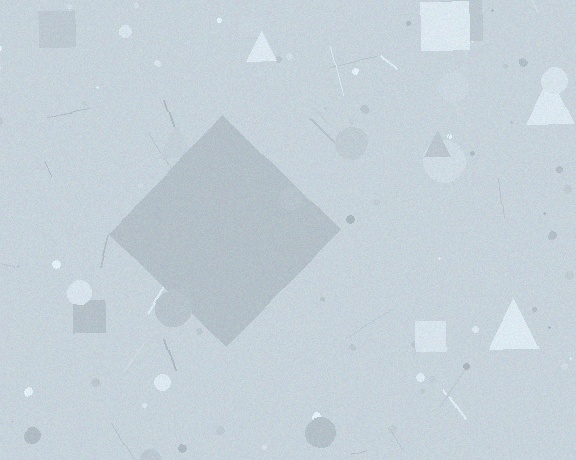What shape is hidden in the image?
A diamond is hidden in the image.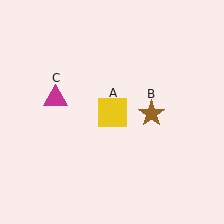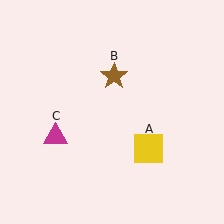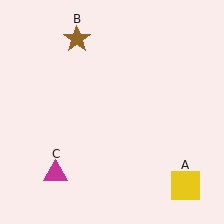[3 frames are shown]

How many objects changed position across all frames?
3 objects changed position: yellow square (object A), brown star (object B), magenta triangle (object C).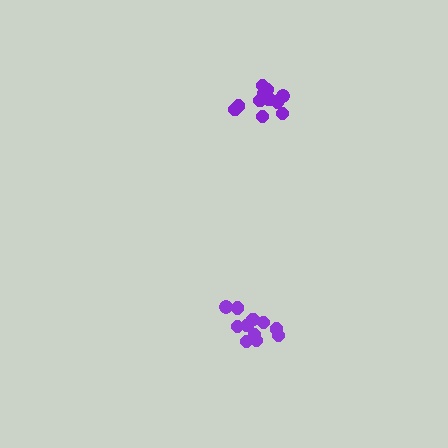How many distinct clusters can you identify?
There are 2 distinct clusters.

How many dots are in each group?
Group 1: 11 dots, Group 2: 13 dots (24 total).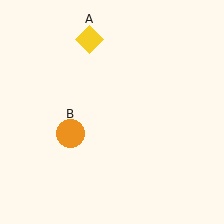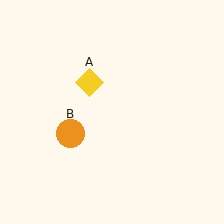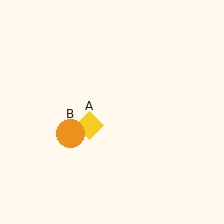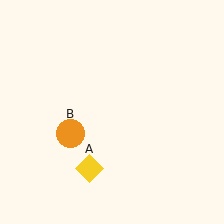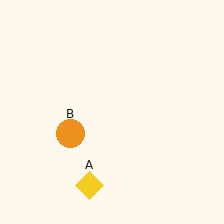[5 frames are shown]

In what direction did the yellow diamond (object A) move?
The yellow diamond (object A) moved down.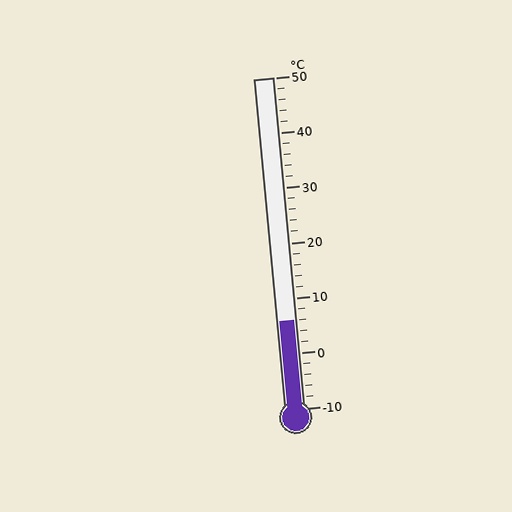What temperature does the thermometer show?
The thermometer shows approximately 6°C.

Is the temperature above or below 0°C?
The temperature is above 0°C.